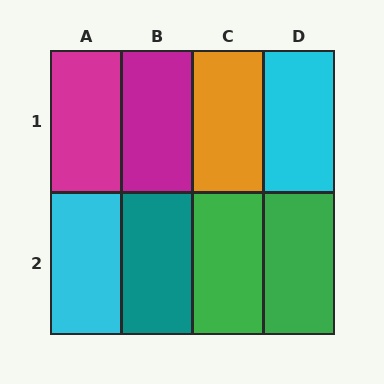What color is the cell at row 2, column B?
Teal.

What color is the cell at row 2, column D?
Green.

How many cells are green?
2 cells are green.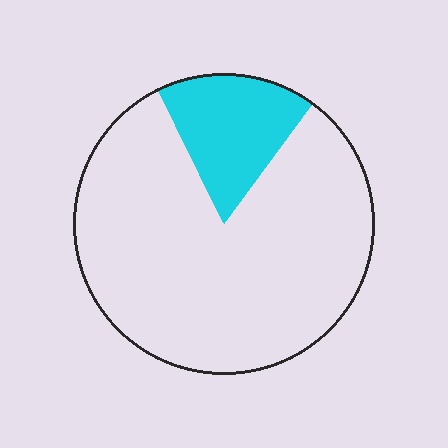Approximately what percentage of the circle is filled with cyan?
Approximately 20%.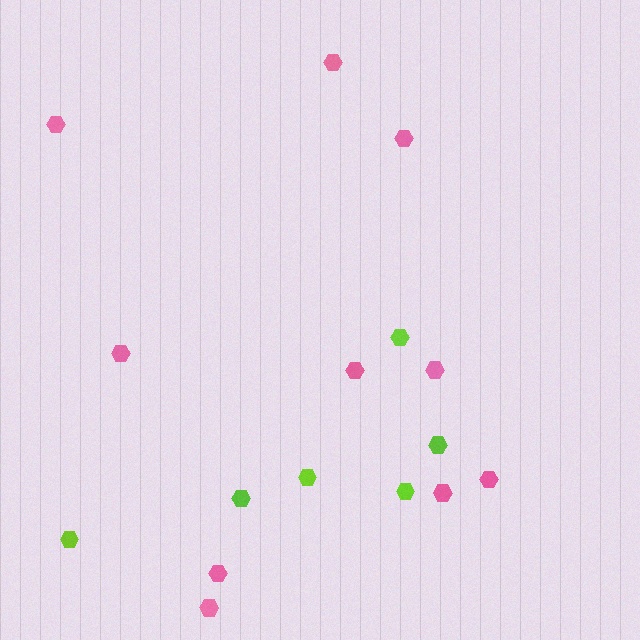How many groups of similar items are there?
There are 2 groups: one group of pink hexagons (10) and one group of lime hexagons (6).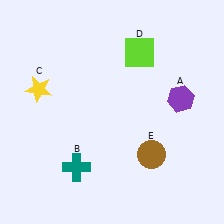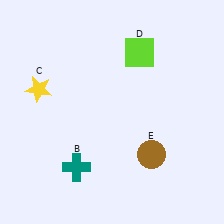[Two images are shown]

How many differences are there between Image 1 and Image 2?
There is 1 difference between the two images.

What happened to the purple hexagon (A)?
The purple hexagon (A) was removed in Image 2. It was in the top-right area of Image 1.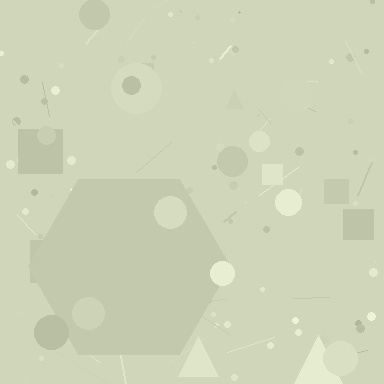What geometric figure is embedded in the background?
A hexagon is embedded in the background.